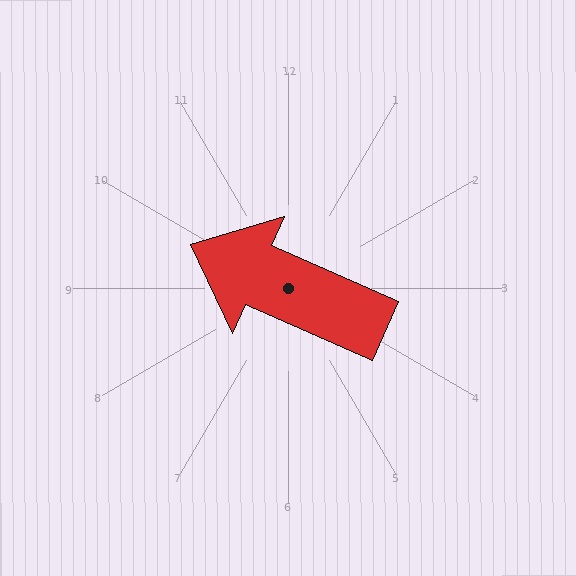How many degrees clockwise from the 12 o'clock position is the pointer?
Approximately 294 degrees.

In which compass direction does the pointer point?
Northwest.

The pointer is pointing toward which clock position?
Roughly 10 o'clock.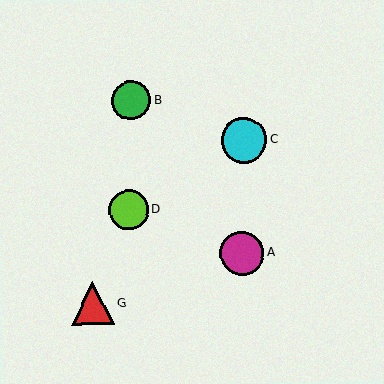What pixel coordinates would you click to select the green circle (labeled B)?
Click at (131, 100) to select the green circle B.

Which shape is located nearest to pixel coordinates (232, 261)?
The magenta circle (labeled A) at (242, 253) is nearest to that location.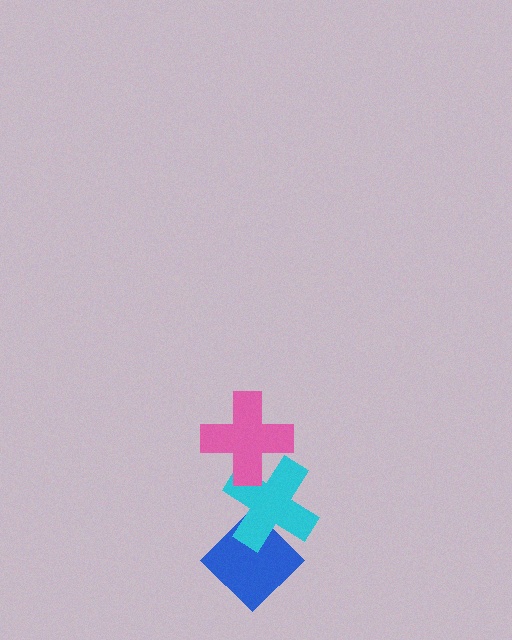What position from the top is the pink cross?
The pink cross is 1st from the top.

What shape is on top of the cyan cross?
The pink cross is on top of the cyan cross.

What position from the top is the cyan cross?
The cyan cross is 2nd from the top.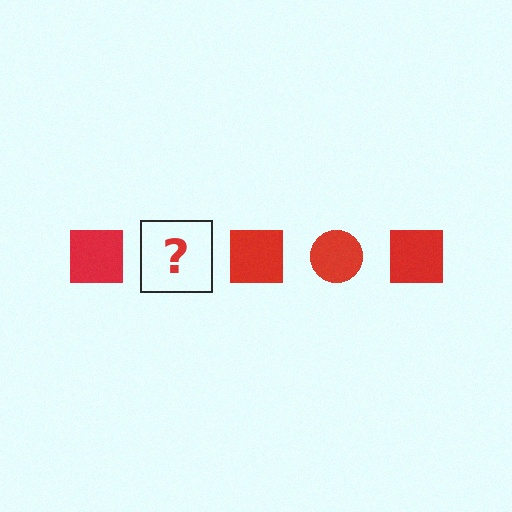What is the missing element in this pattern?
The missing element is a red circle.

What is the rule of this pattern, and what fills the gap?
The rule is that the pattern cycles through square, circle shapes in red. The gap should be filled with a red circle.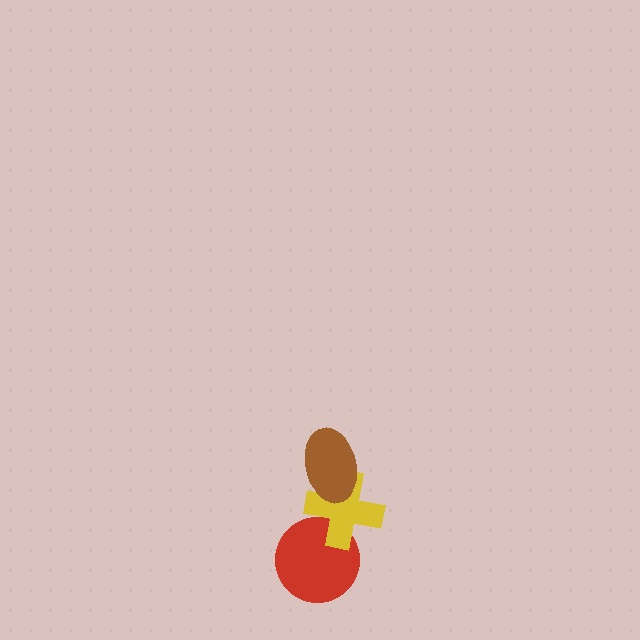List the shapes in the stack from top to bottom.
From top to bottom: the brown ellipse, the yellow cross, the red circle.